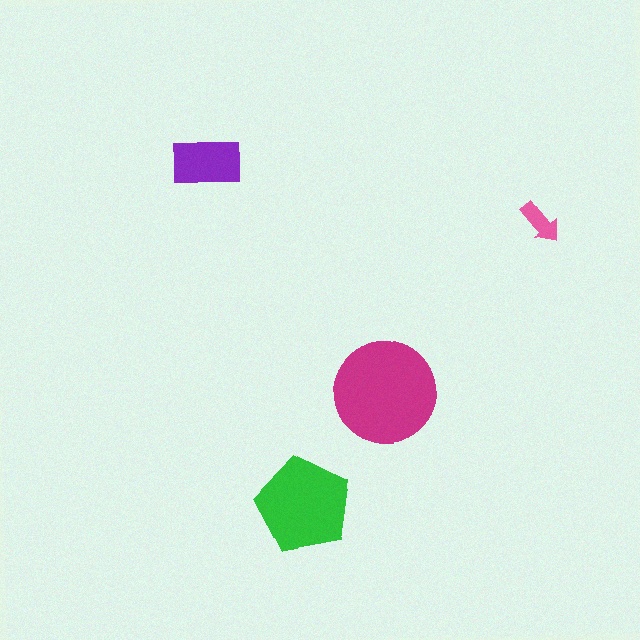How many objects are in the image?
There are 4 objects in the image.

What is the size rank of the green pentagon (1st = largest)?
2nd.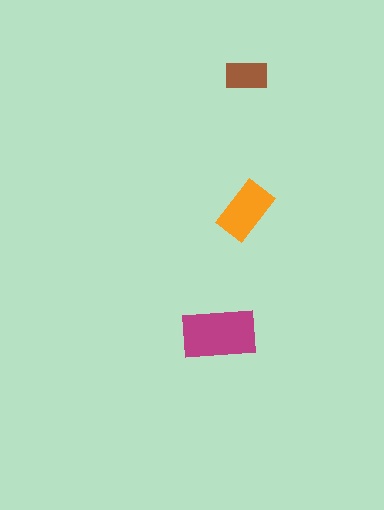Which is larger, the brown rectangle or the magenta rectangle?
The magenta one.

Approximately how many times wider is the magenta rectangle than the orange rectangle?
About 1.5 times wider.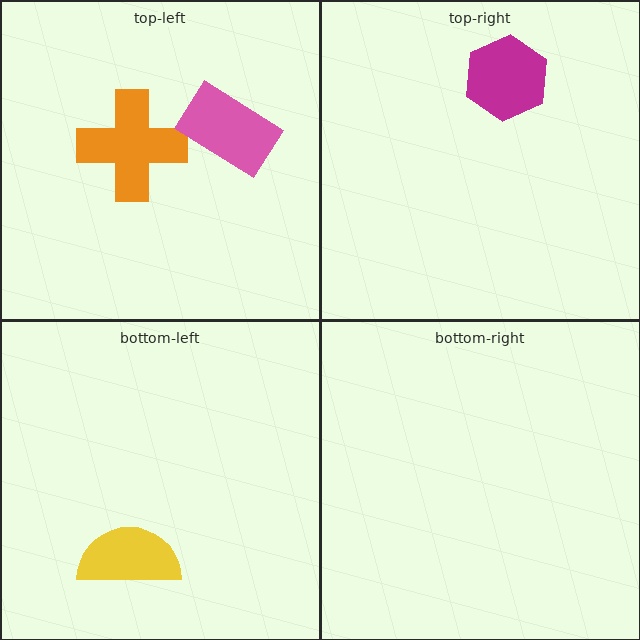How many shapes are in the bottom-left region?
1.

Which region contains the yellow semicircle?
The bottom-left region.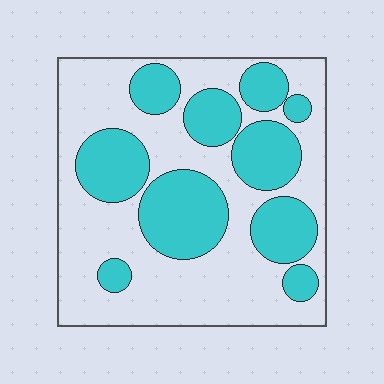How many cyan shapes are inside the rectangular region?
10.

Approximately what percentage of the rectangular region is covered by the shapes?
Approximately 40%.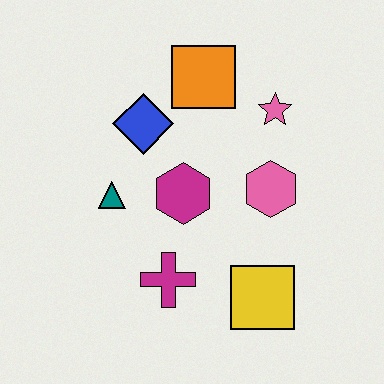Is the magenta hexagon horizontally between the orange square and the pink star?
No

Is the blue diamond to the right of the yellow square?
No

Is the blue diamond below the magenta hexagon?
No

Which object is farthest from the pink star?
The magenta cross is farthest from the pink star.